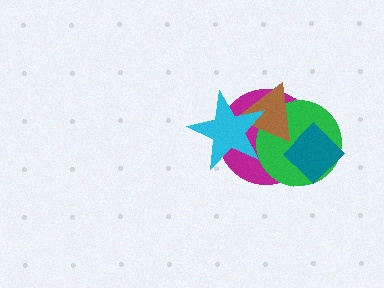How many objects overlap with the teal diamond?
2 objects overlap with the teal diamond.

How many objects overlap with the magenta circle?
4 objects overlap with the magenta circle.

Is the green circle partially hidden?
Yes, it is partially covered by another shape.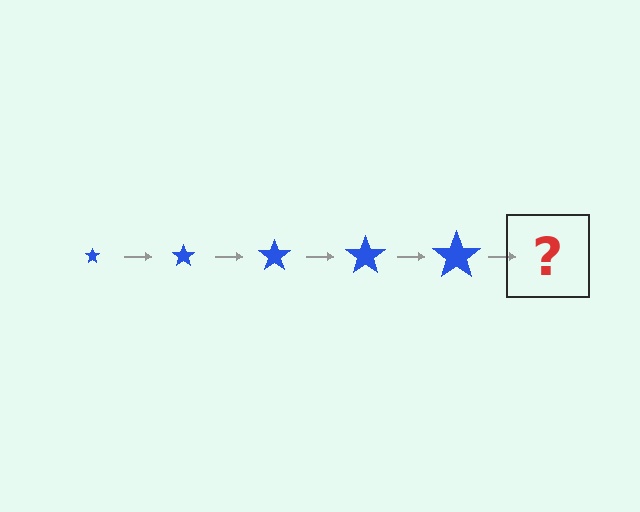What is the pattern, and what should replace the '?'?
The pattern is that the star gets progressively larger each step. The '?' should be a blue star, larger than the previous one.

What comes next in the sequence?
The next element should be a blue star, larger than the previous one.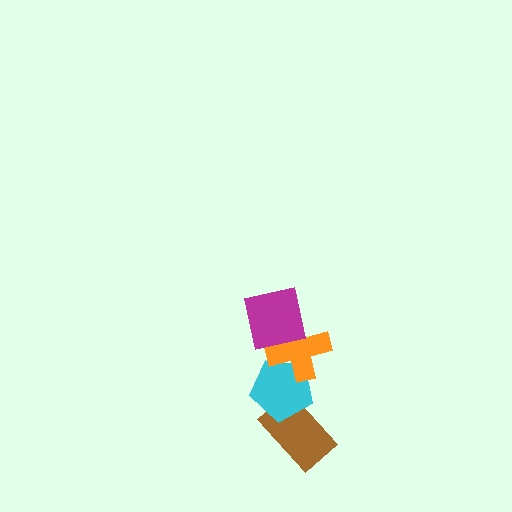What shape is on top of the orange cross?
The magenta square is on top of the orange cross.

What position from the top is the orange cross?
The orange cross is 2nd from the top.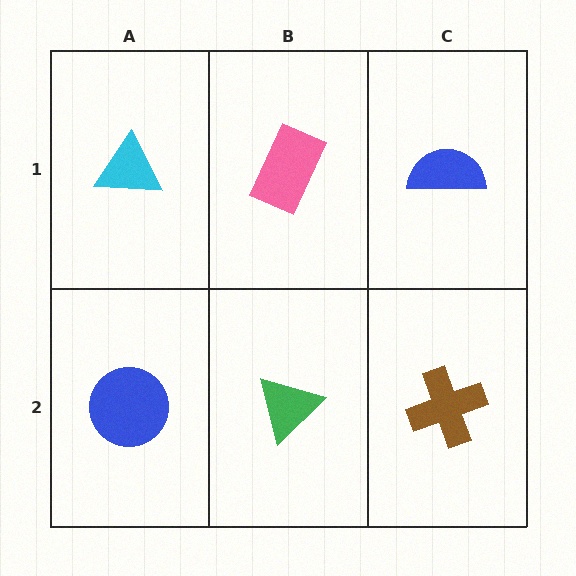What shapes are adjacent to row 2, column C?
A blue semicircle (row 1, column C), a green triangle (row 2, column B).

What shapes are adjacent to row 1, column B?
A green triangle (row 2, column B), a cyan triangle (row 1, column A), a blue semicircle (row 1, column C).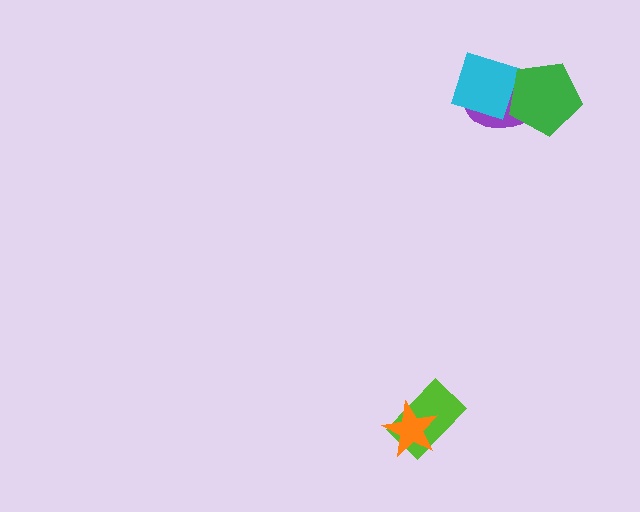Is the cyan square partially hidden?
No, no other shape covers it.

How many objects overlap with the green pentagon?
1 object overlaps with the green pentagon.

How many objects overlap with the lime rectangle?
1 object overlaps with the lime rectangle.